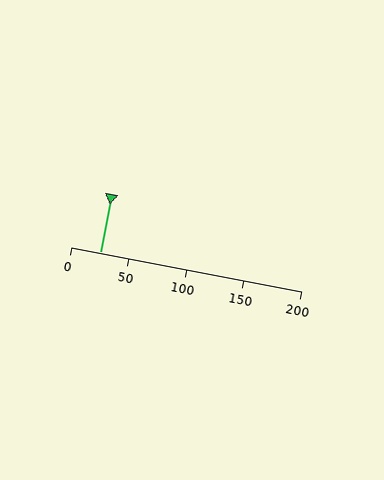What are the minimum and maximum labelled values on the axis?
The axis runs from 0 to 200.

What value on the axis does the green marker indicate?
The marker indicates approximately 25.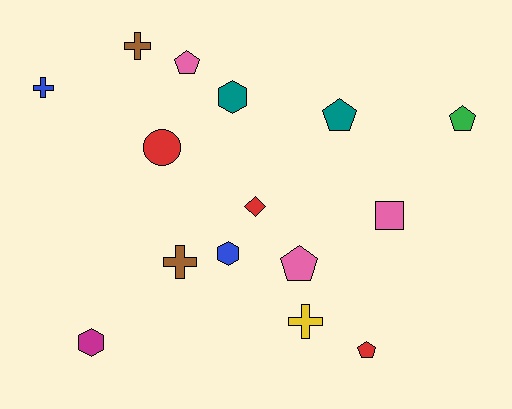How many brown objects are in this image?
There are 2 brown objects.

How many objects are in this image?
There are 15 objects.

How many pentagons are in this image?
There are 5 pentagons.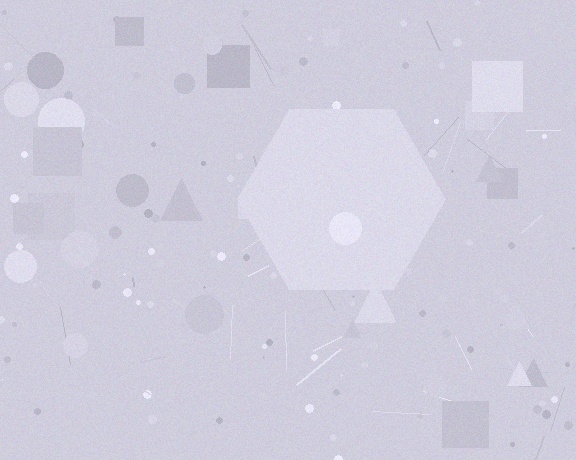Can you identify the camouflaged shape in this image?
The camouflaged shape is a hexagon.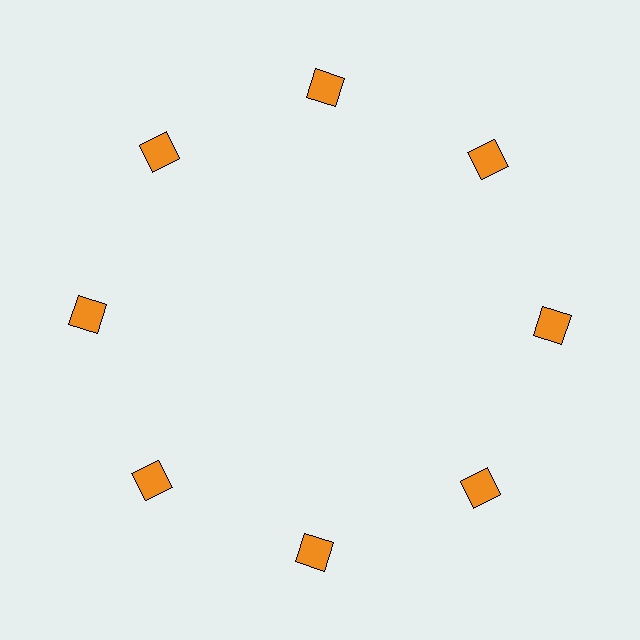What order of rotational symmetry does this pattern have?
This pattern has 8-fold rotational symmetry.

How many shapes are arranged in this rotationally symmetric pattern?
There are 8 shapes, arranged in 8 groups of 1.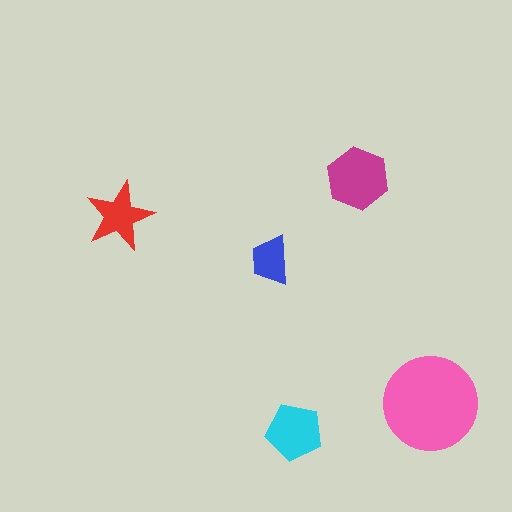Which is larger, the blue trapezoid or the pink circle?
The pink circle.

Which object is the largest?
The pink circle.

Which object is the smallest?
The blue trapezoid.